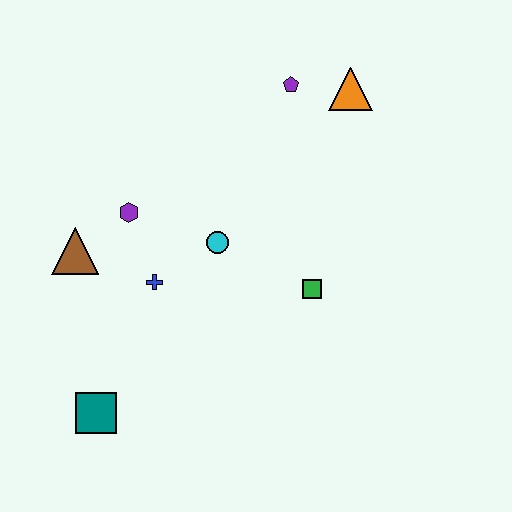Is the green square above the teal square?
Yes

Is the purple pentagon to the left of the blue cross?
No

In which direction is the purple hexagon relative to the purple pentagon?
The purple hexagon is to the left of the purple pentagon.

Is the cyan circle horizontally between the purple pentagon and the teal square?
Yes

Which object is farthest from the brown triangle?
The orange triangle is farthest from the brown triangle.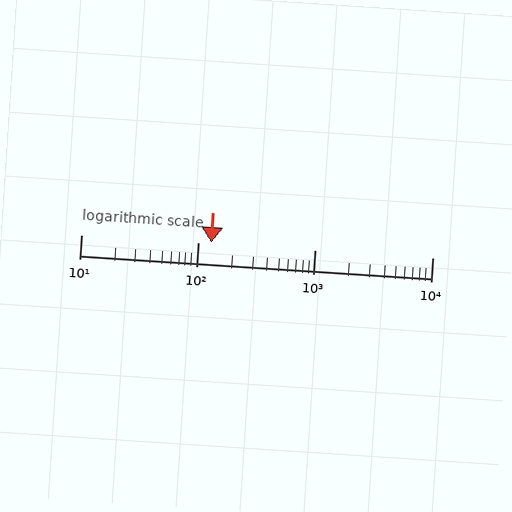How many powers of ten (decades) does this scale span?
The scale spans 3 decades, from 10 to 10000.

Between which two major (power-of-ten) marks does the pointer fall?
The pointer is between 100 and 1000.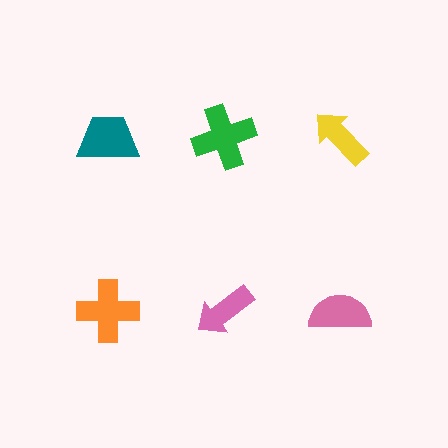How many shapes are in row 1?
3 shapes.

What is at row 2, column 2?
A pink arrow.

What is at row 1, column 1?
A teal trapezoid.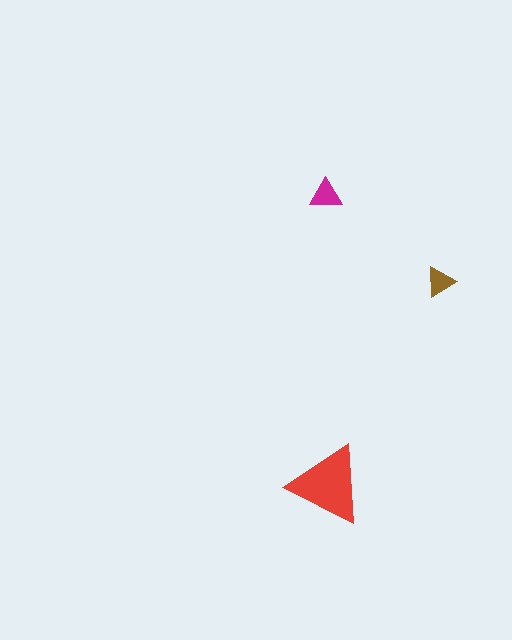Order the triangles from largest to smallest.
the red one, the magenta one, the brown one.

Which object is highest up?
The magenta triangle is topmost.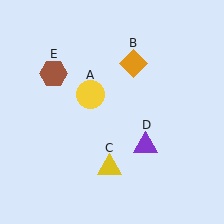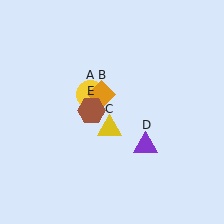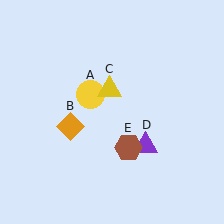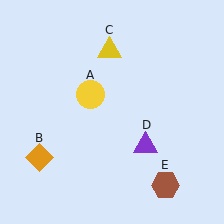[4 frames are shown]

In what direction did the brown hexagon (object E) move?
The brown hexagon (object E) moved down and to the right.